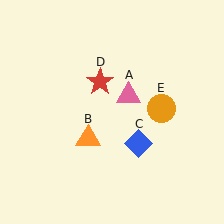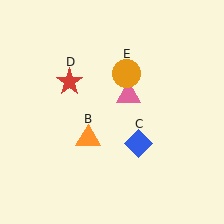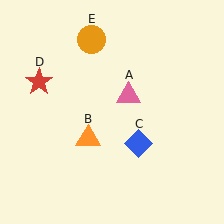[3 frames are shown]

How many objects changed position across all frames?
2 objects changed position: red star (object D), orange circle (object E).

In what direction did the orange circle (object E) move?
The orange circle (object E) moved up and to the left.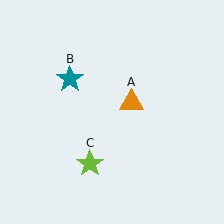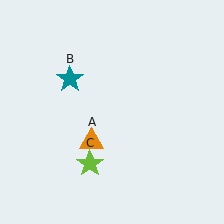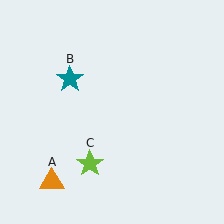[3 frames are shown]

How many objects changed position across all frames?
1 object changed position: orange triangle (object A).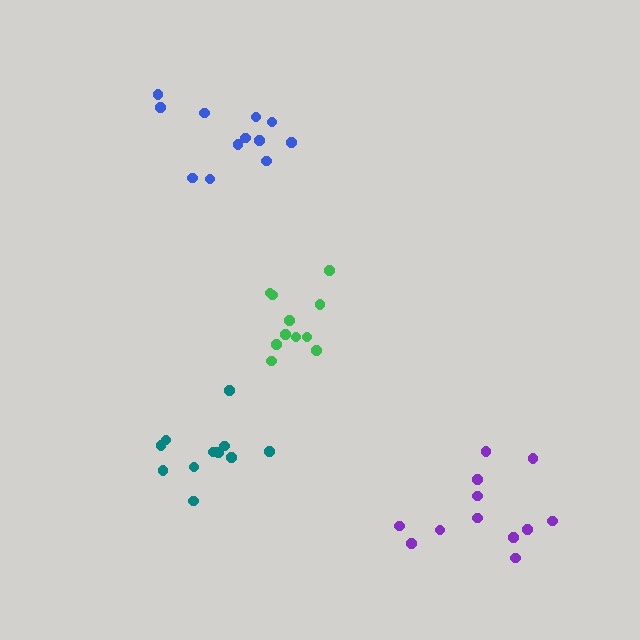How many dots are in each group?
Group 1: 12 dots, Group 2: 11 dots, Group 3: 12 dots, Group 4: 11 dots (46 total).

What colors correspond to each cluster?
The clusters are colored: purple, green, blue, teal.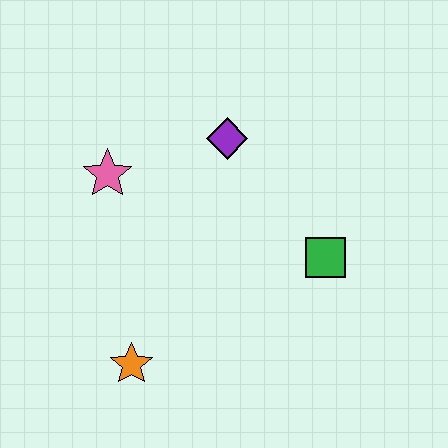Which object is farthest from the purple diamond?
The orange star is farthest from the purple diamond.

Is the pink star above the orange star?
Yes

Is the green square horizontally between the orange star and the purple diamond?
No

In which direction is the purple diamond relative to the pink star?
The purple diamond is to the right of the pink star.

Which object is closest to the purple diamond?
The pink star is closest to the purple diamond.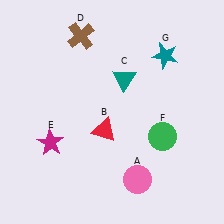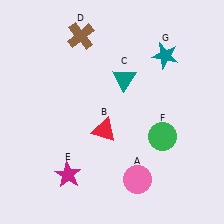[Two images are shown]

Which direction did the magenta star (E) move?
The magenta star (E) moved down.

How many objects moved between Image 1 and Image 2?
1 object moved between the two images.